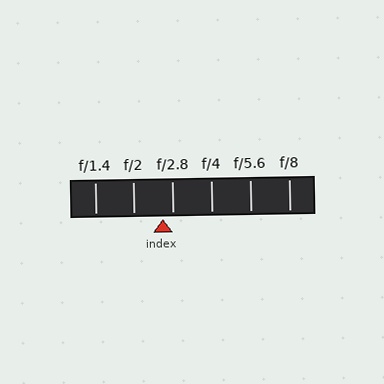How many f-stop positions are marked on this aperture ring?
There are 6 f-stop positions marked.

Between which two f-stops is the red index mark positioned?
The index mark is between f/2 and f/2.8.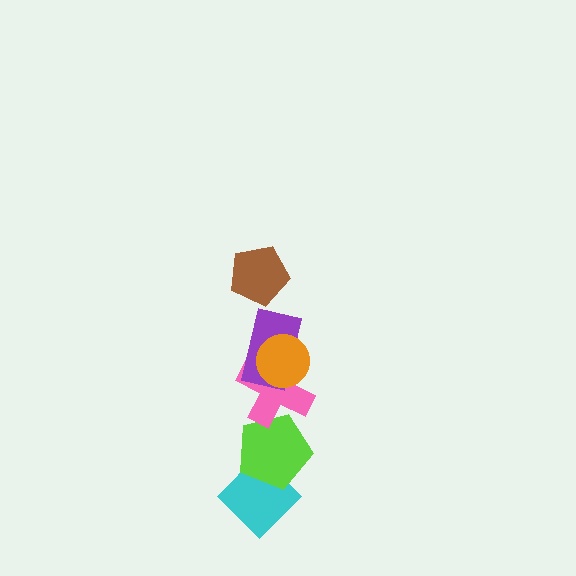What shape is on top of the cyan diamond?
The lime pentagon is on top of the cyan diamond.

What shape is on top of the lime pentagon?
The pink cross is on top of the lime pentagon.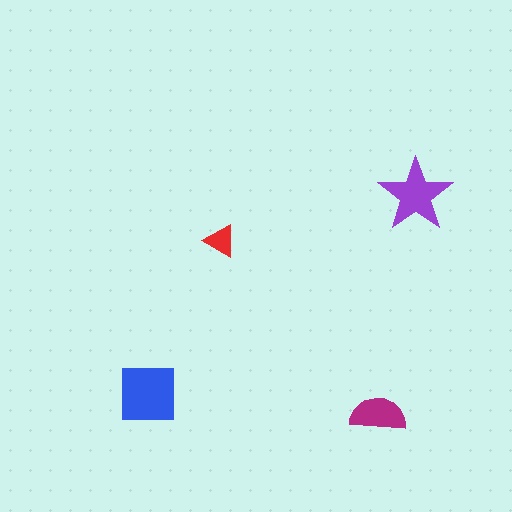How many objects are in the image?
There are 4 objects in the image.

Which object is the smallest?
The red triangle.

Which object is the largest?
The blue square.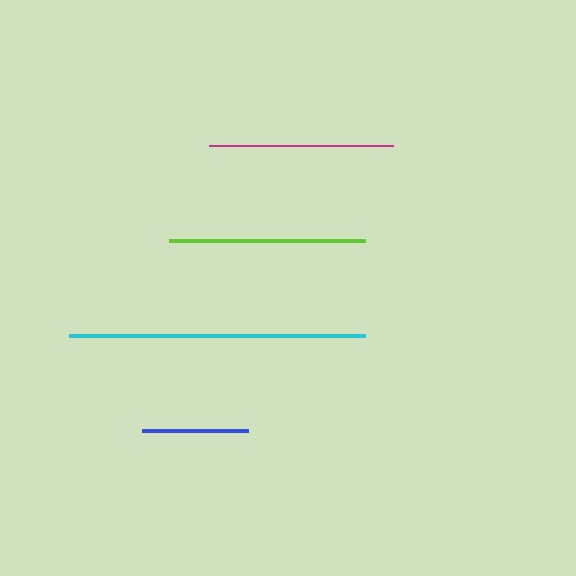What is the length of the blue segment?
The blue segment is approximately 106 pixels long.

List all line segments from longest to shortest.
From longest to shortest: cyan, lime, magenta, blue.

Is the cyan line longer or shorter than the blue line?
The cyan line is longer than the blue line.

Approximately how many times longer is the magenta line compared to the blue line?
The magenta line is approximately 1.7 times the length of the blue line.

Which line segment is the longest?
The cyan line is the longest at approximately 295 pixels.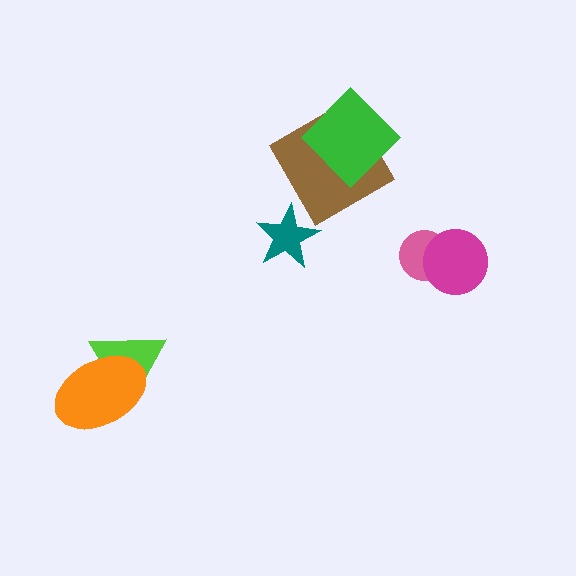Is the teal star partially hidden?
No, no other shape covers it.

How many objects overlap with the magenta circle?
1 object overlaps with the magenta circle.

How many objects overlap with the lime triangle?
1 object overlaps with the lime triangle.